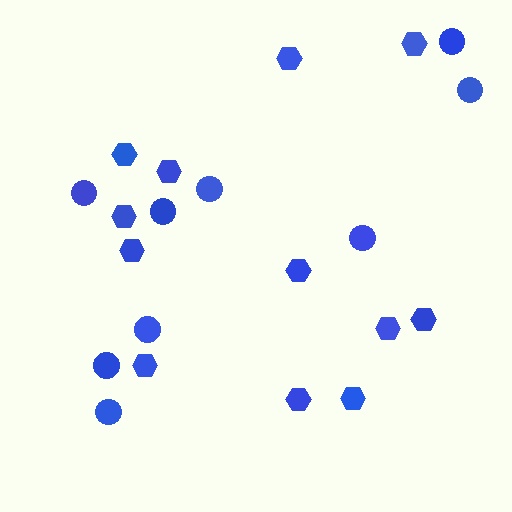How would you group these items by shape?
There are 2 groups: one group of circles (9) and one group of hexagons (12).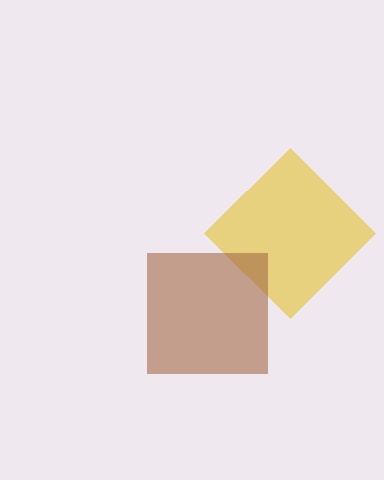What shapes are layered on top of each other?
The layered shapes are: a yellow diamond, a brown square.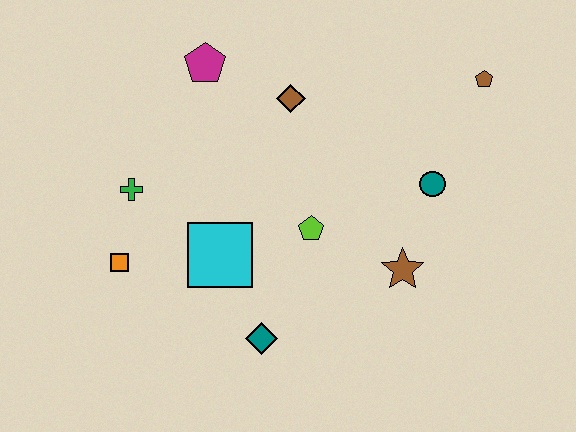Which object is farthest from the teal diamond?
The brown pentagon is farthest from the teal diamond.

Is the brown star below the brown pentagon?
Yes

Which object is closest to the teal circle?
The brown star is closest to the teal circle.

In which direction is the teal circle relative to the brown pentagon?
The teal circle is below the brown pentagon.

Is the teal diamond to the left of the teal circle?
Yes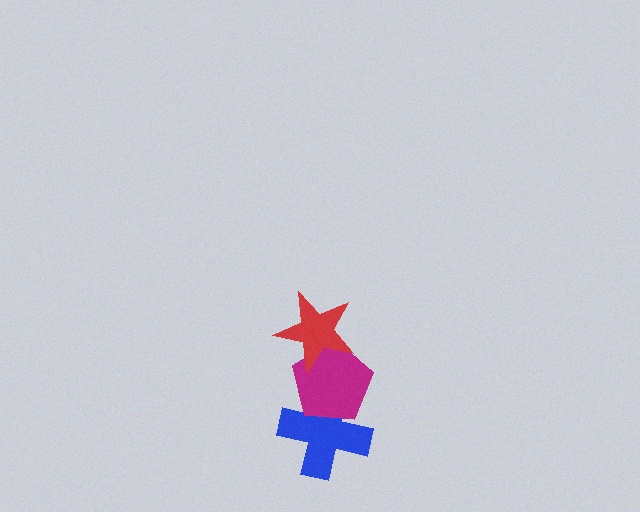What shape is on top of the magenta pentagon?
The red star is on top of the magenta pentagon.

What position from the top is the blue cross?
The blue cross is 3rd from the top.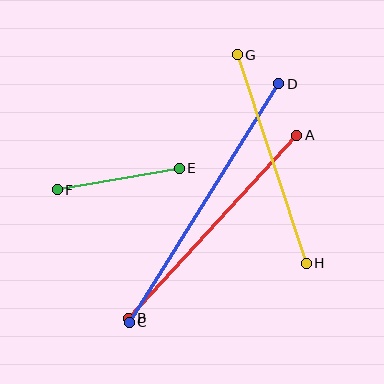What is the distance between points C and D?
The distance is approximately 281 pixels.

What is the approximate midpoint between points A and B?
The midpoint is at approximately (213, 227) pixels.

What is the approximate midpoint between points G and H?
The midpoint is at approximately (272, 159) pixels.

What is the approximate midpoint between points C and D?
The midpoint is at approximately (204, 203) pixels.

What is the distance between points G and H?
The distance is approximately 220 pixels.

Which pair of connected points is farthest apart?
Points C and D are farthest apart.